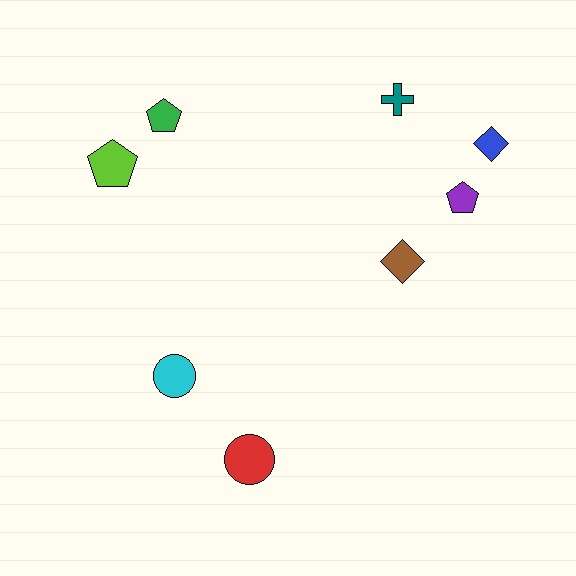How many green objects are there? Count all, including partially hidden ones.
There is 1 green object.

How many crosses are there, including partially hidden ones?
There is 1 cross.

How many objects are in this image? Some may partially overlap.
There are 8 objects.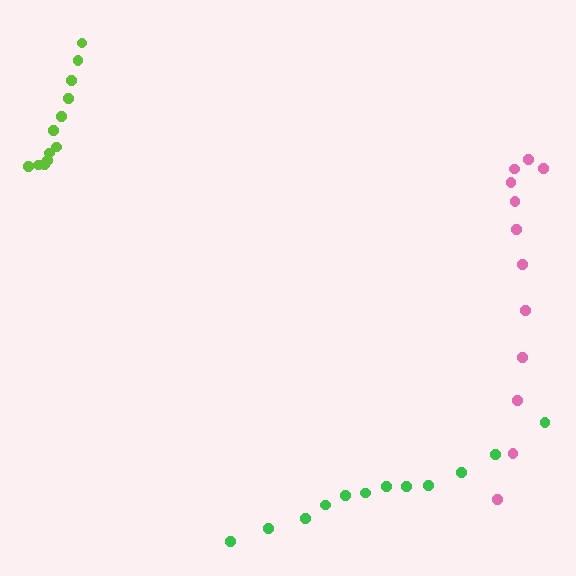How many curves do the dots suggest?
There are 3 distinct paths.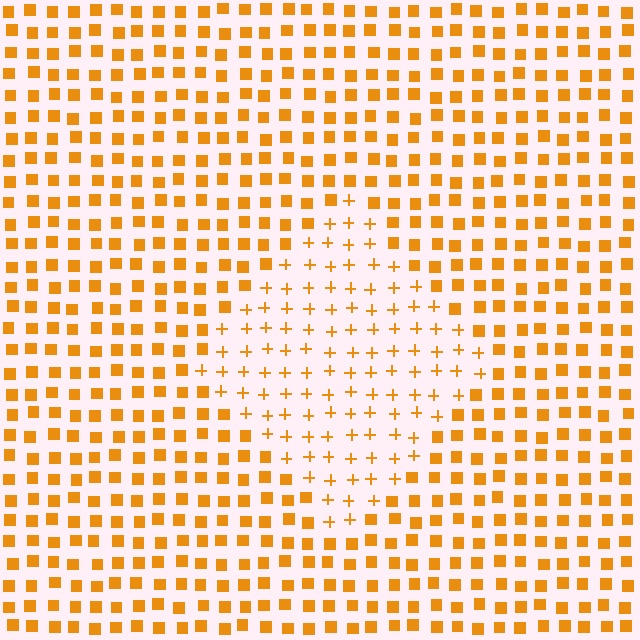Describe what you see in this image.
The image is filled with small orange elements arranged in a uniform grid. A diamond-shaped region contains plus signs, while the surrounding area contains squares. The boundary is defined purely by the change in element shape.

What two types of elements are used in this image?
The image uses plus signs inside the diamond region and squares outside it.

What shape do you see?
I see a diamond.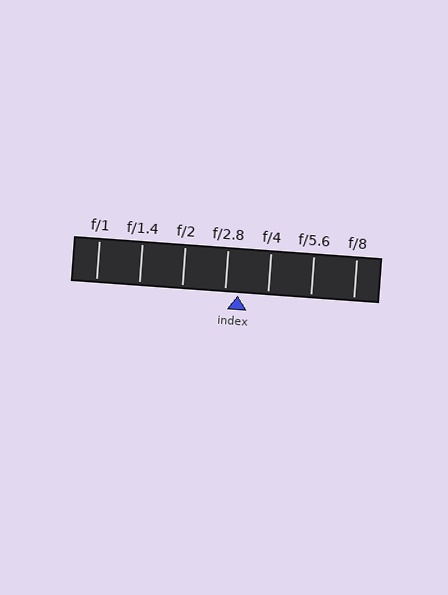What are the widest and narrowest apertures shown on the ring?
The widest aperture shown is f/1 and the narrowest is f/8.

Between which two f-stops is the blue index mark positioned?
The index mark is between f/2.8 and f/4.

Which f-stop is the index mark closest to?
The index mark is closest to f/2.8.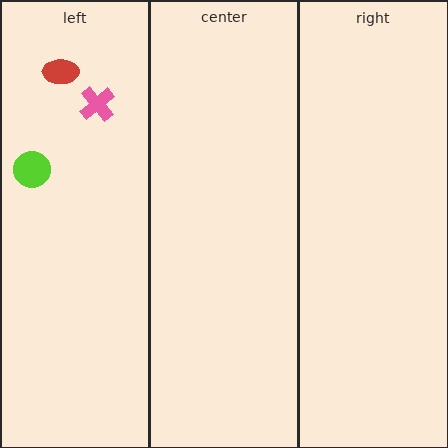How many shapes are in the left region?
3.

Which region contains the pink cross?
The left region.